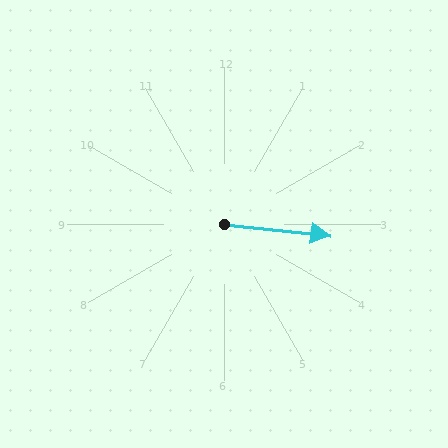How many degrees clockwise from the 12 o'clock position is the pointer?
Approximately 96 degrees.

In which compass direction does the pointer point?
East.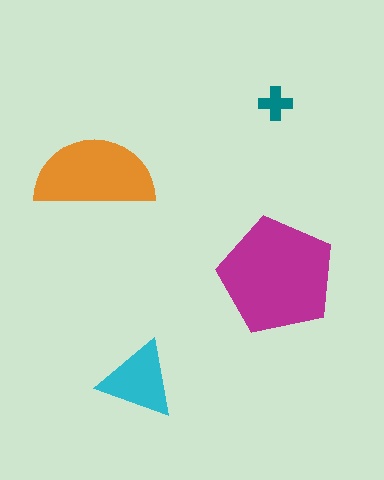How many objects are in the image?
There are 4 objects in the image.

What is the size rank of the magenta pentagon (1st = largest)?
1st.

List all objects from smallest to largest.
The teal cross, the cyan triangle, the orange semicircle, the magenta pentagon.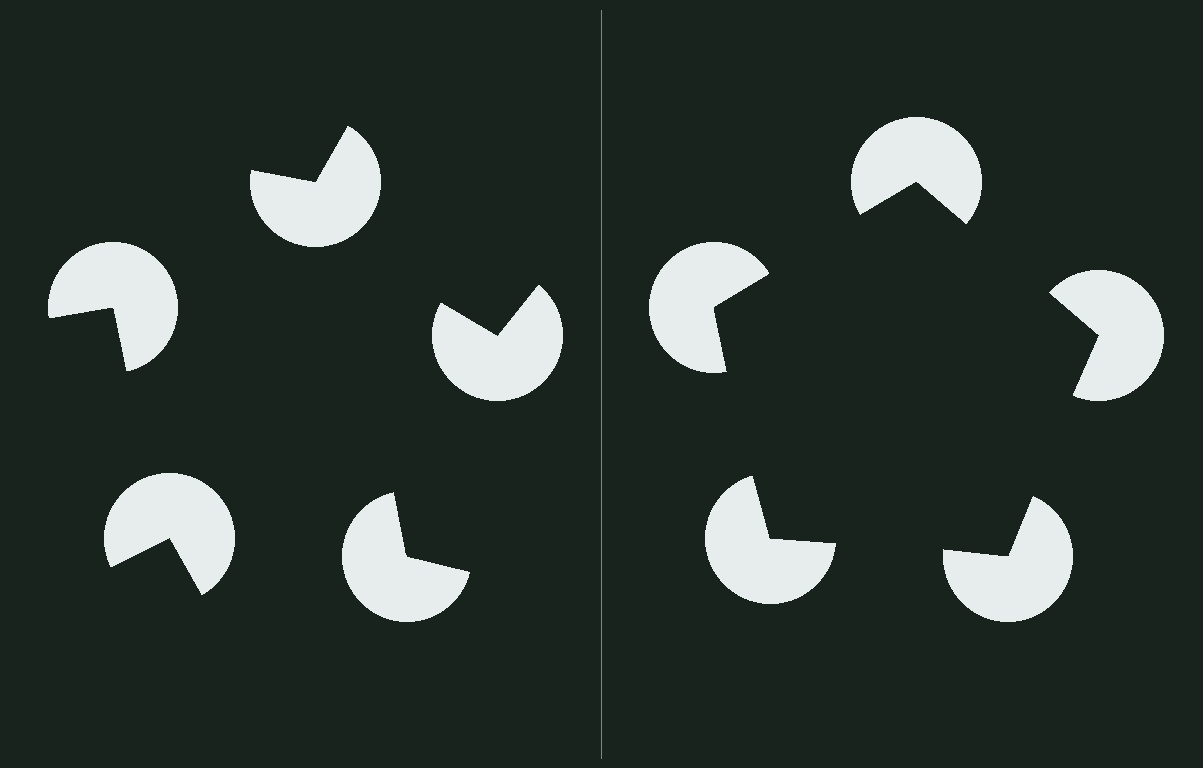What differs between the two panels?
The pac-man discs are positioned identically on both sides; only the wedge orientations differ. On the right they align to a pentagon; on the left they are misaligned.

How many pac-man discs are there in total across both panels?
10 — 5 on each side.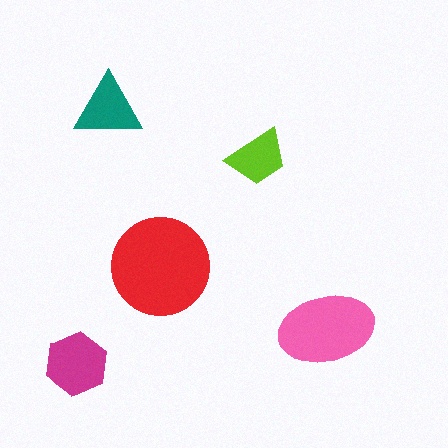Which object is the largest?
The red circle.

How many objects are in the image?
There are 5 objects in the image.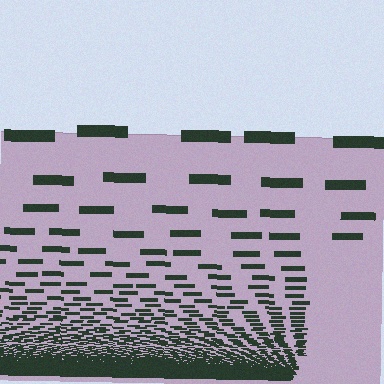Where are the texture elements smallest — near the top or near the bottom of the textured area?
Near the bottom.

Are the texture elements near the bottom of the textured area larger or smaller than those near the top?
Smaller. The gradient is inverted — elements near the bottom are smaller and denser.